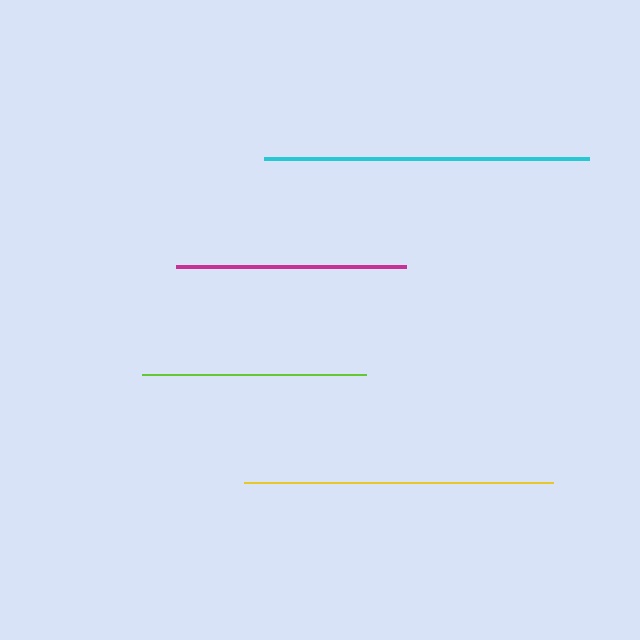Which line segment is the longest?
The cyan line is the longest at approximately 325 pixels.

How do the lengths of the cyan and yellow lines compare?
The cyan and yellow lines are approximately the same length.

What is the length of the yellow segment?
The yellow segment is approximately 309 pixels long.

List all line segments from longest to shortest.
From longest to shortest: cyan, yellow, magenta, lime.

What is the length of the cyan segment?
The cyan segment is approximately 325 pixels long.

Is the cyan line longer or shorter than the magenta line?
The cyan line is longer than the magenta line.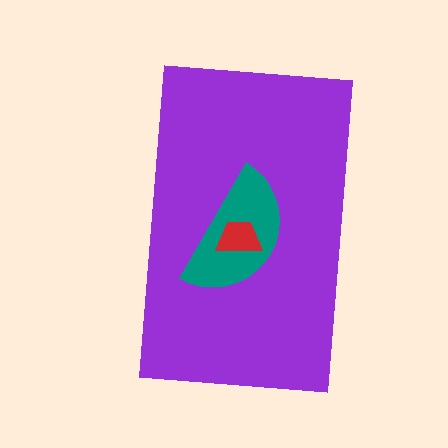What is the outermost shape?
The purple rectangle.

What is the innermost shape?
The red trapezoid.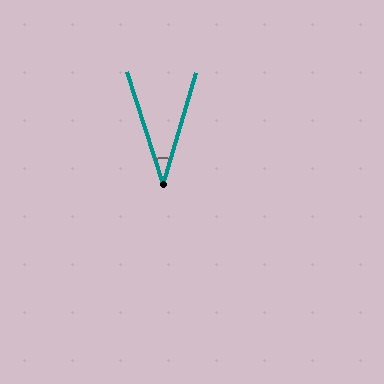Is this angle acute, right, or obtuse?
It is acute.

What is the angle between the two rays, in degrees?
Approximately 34 degrees.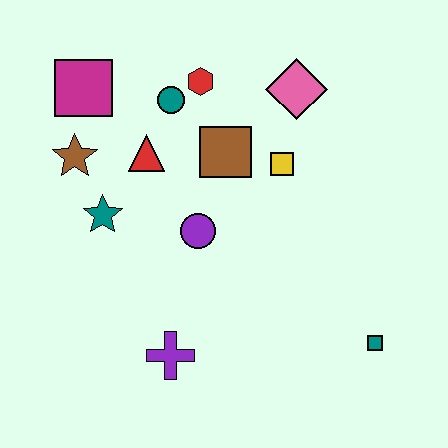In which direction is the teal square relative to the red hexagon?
The teal square is below the red hexagon.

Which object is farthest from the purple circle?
The teal square is farthest from the purple circle.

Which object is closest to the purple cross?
The purple circle is closest to the purple cross.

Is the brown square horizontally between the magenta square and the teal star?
No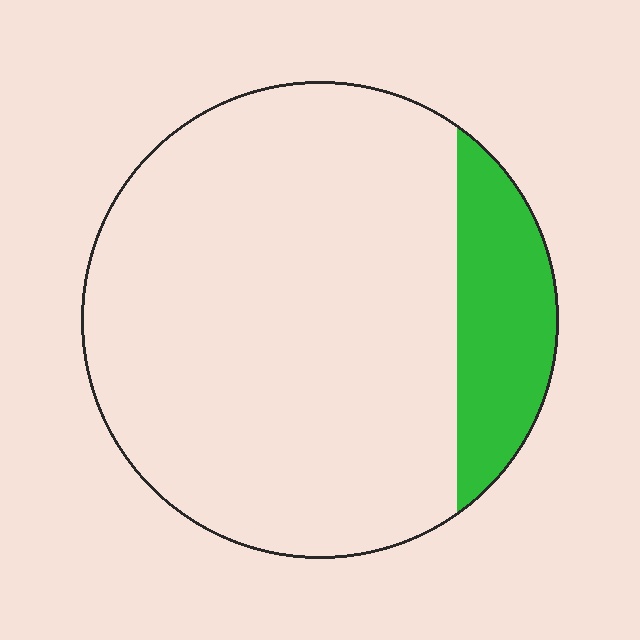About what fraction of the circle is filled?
About one sixth (1/6).